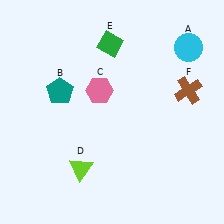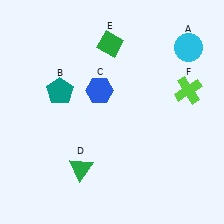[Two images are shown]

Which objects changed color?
C changed from pink to blue. D changed from lime to green. F changed from brown to lime.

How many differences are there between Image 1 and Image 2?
There are 3 differences between the two images.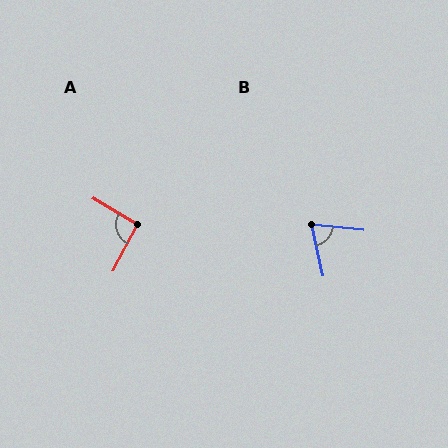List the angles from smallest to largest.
B (71°), A (93°).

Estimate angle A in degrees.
Approximately 93 degrees.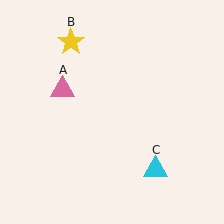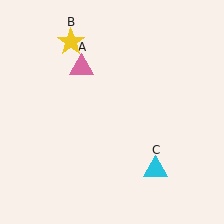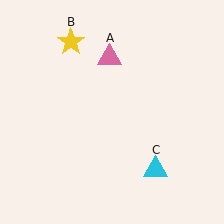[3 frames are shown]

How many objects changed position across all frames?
1 object changed position: pink triangle (object A).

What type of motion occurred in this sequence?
The pink triangle (object A) rotated clockwise around the center of the scene.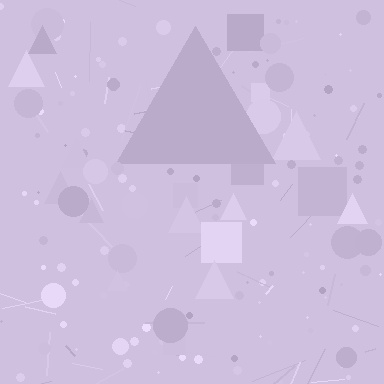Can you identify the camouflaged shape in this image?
The camouflaged shape is a triangle.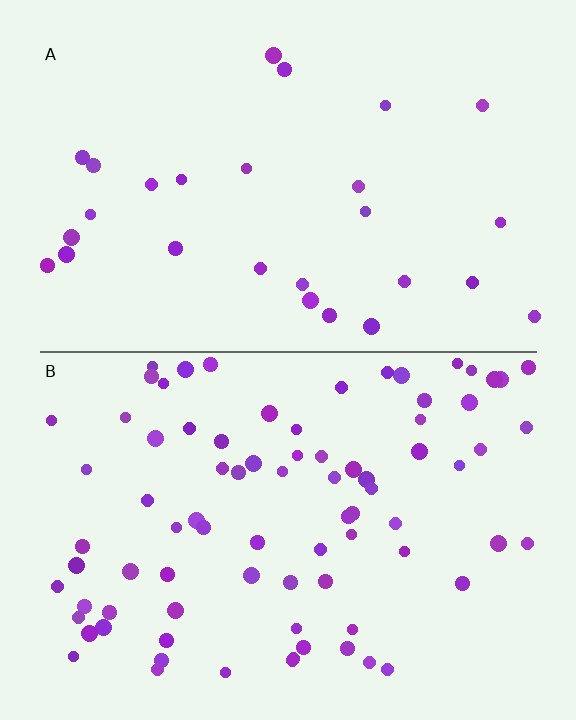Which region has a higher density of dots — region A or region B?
B (the bottom).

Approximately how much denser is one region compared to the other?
Approximately 3.0× — region B over region A.